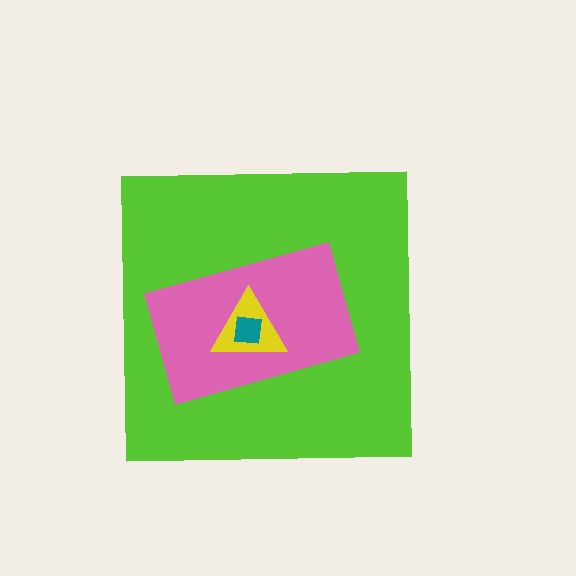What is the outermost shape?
The lime square.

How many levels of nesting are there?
4.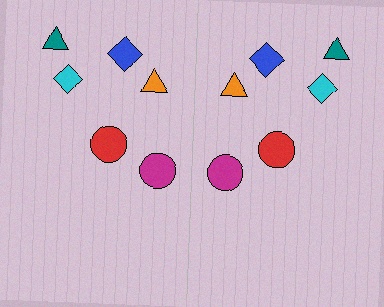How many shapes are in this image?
There are 12 shapes in this image.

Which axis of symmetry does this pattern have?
The pattern has a vertical axis of symmetry running through the center of the image.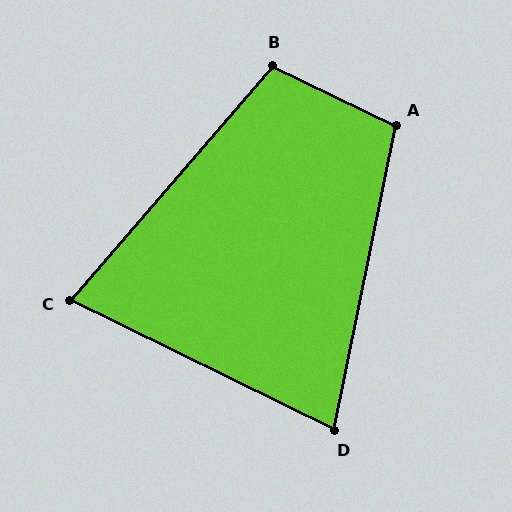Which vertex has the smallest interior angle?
D, at approximately 75 degrees.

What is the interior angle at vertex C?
Approximately 75 degrees (acute).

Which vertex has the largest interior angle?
B, at approximately 105 degrees.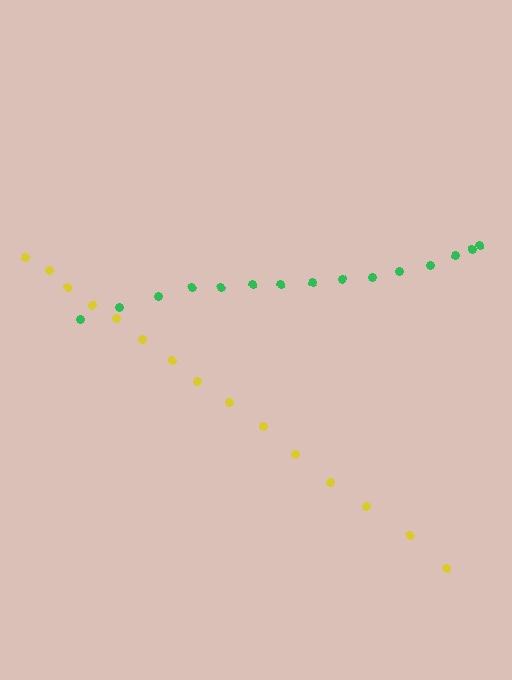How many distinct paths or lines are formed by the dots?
There are 2 distinct paths.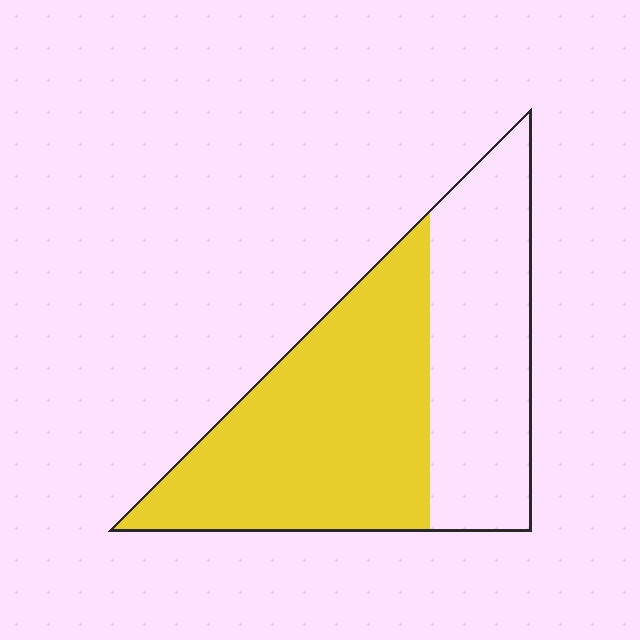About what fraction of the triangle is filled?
About three fifths (3/5).